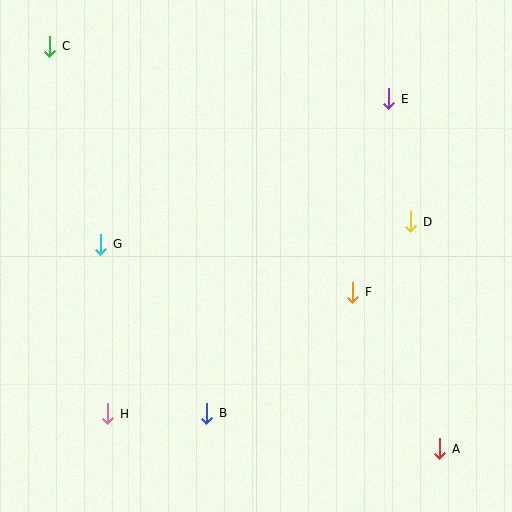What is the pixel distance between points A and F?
The distance between A and F is 179 pixels.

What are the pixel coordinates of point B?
Point B is at (207, 413).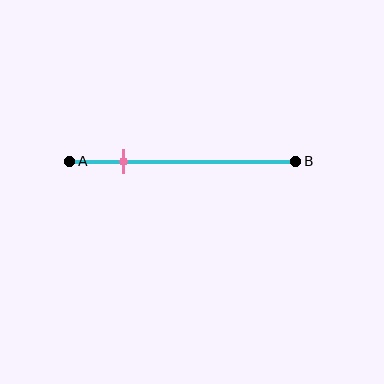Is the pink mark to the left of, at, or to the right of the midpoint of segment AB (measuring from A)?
The pink mark is to the left of the midpoint of segment AB.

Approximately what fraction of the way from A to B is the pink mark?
The pink mark is approximately 25% of the way from A to B.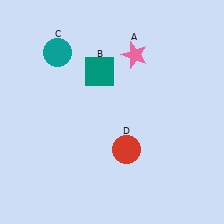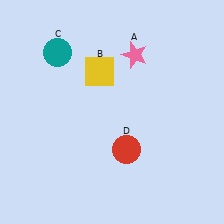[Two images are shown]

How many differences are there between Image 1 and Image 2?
There is 1 difference between the two images.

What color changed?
The square (B) changed from teal in Image 1 to yellow in Image 2.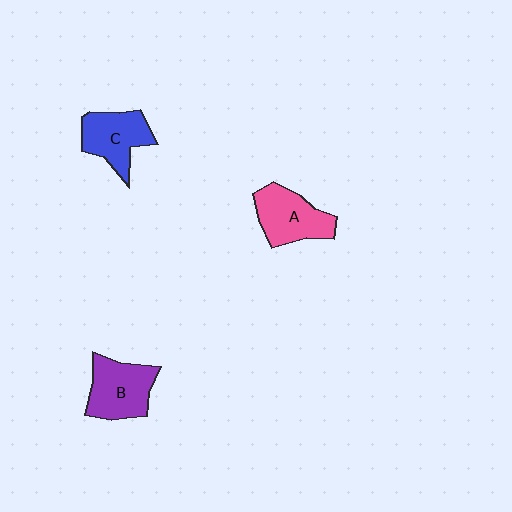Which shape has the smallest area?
Shape C (blue).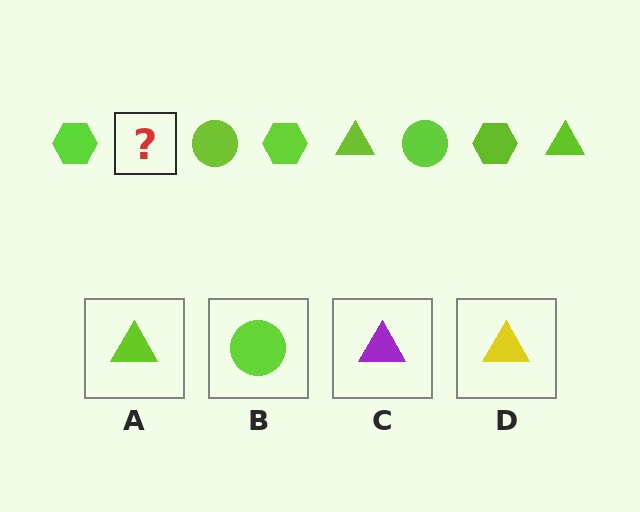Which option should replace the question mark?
Option A.